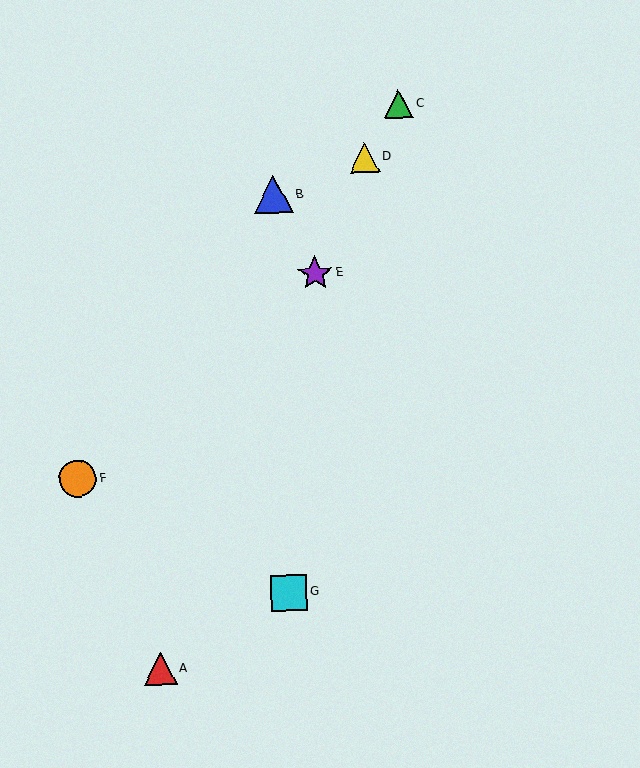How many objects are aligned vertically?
2 objects (B, G) are aligned vertically.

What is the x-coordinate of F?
Object F is at x≈78.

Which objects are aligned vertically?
Objects B, G are aligned vertically.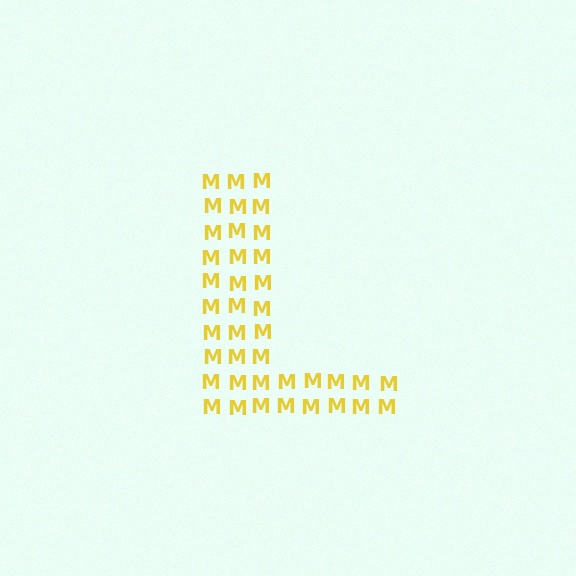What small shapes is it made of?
It is made of small letter M's.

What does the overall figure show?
The overall figure shows the letter L.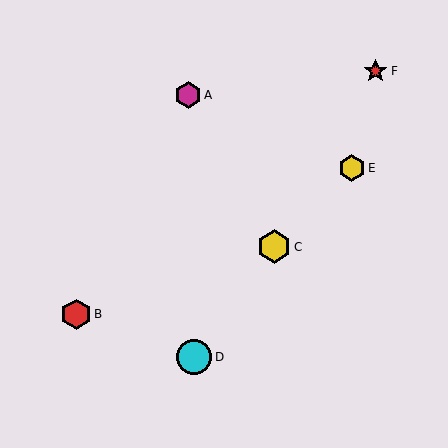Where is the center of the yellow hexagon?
The center of the yellow hexagon is at (352, 168).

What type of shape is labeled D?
Shape D is a cyan circle.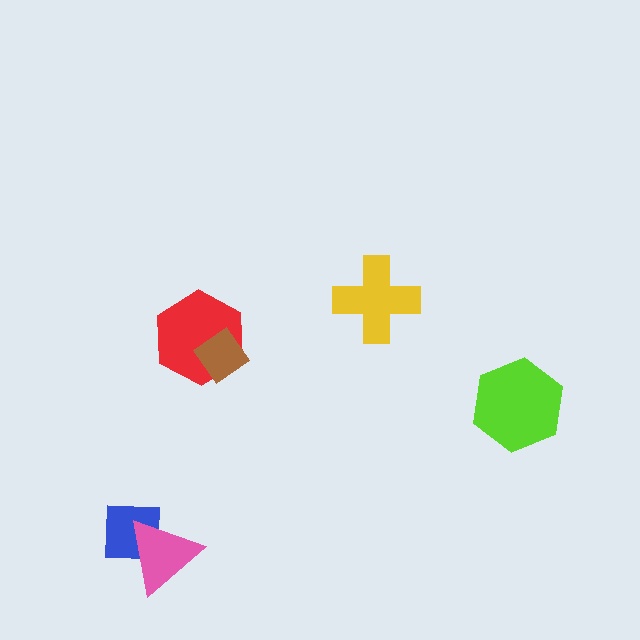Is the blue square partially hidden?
Yes, it is partially covered by another shape.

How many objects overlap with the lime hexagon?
0 objects overlap with the lime hexagon.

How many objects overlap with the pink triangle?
1 object overlaps with the pink triangle.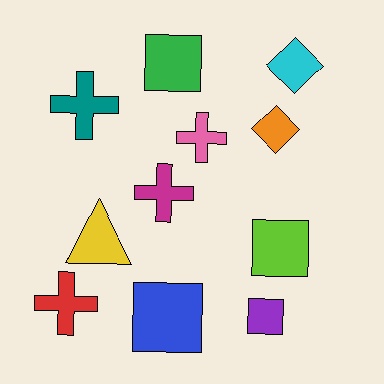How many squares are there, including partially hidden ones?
There are 4 squares.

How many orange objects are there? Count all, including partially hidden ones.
There is 1 orange object.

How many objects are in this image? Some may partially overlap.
There are 11 objects.